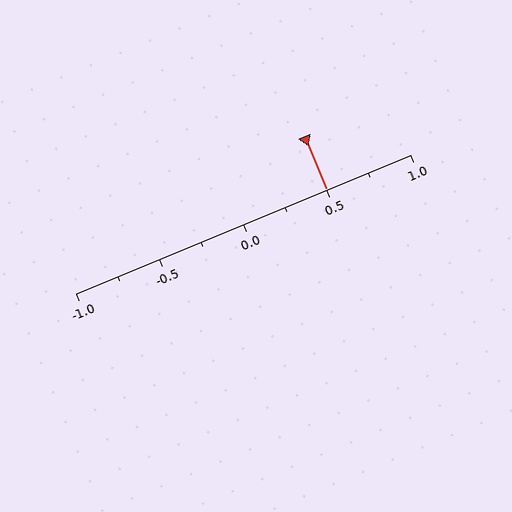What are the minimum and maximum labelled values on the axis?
The axis runs from -1.0 to 1.0.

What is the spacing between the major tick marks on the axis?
The major ticks are spaced 0.5 apart.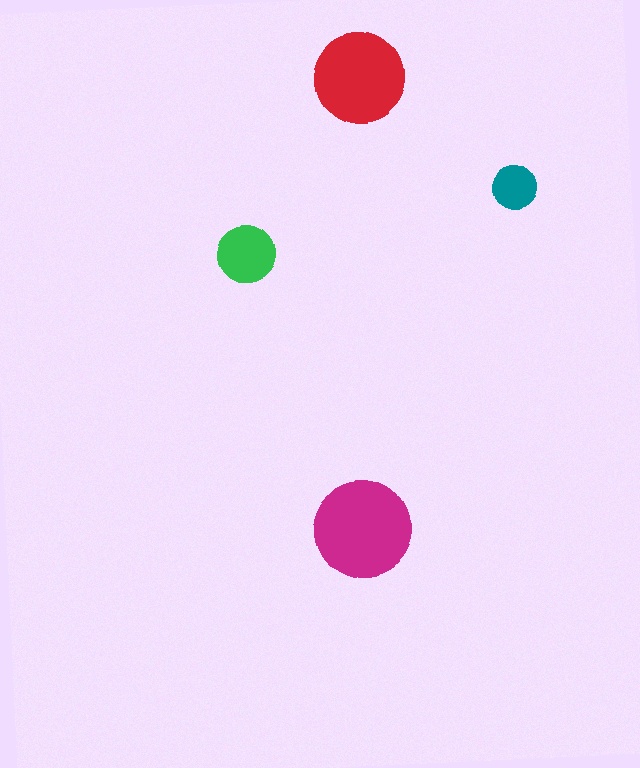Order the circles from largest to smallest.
the magenta one, the red one, the green one, the teal one.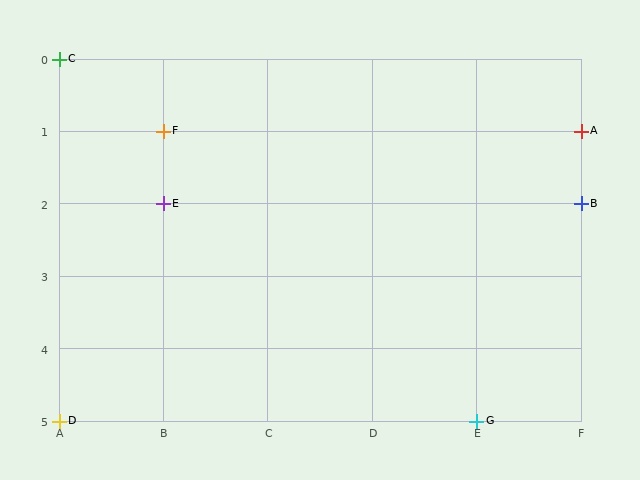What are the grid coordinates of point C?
Point C is at grid coordinates (A, 0).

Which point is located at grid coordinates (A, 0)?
Point C is at (A, 0).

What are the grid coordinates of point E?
Point E is at grid coordinates (B, 2).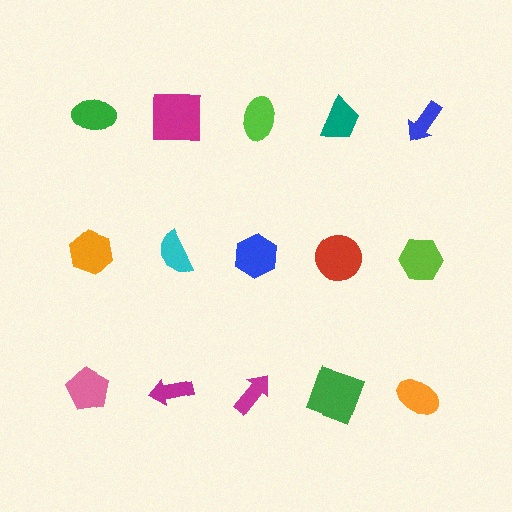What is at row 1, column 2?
A magenta square.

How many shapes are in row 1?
5 shapes.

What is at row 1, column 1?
A green ellipse.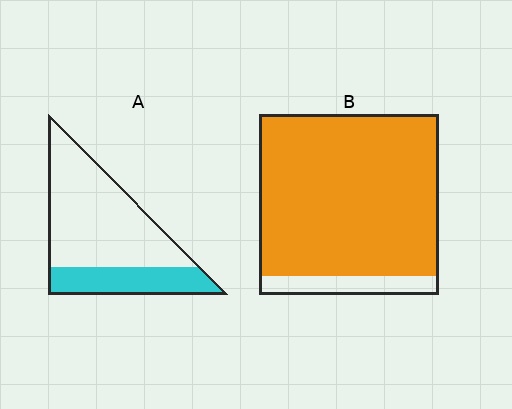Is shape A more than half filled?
No.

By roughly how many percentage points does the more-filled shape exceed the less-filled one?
By roughly 60 percentage points (B over A).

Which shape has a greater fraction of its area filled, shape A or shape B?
Shape B.